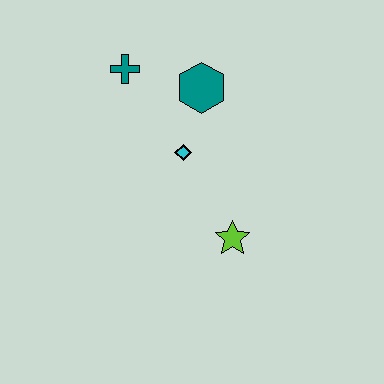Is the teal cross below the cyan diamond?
No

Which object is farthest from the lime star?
The teal cross is farthest from the lime star.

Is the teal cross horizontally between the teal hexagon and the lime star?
No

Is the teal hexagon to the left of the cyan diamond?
No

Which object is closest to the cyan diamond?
The teal hexagon is closest to the cyan diamond.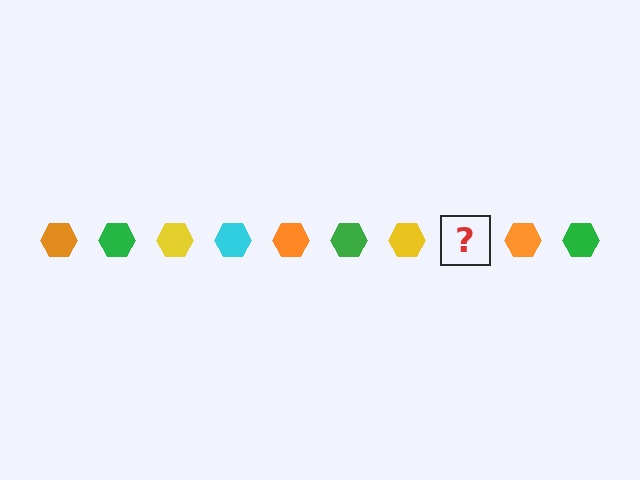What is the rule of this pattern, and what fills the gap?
The rule is that the pattern cycles through orange, green, yellow, cyan hexagons. The gap should be filled with a cyan hexagon.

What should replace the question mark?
The question mark should be replaced with a cyan hexagon.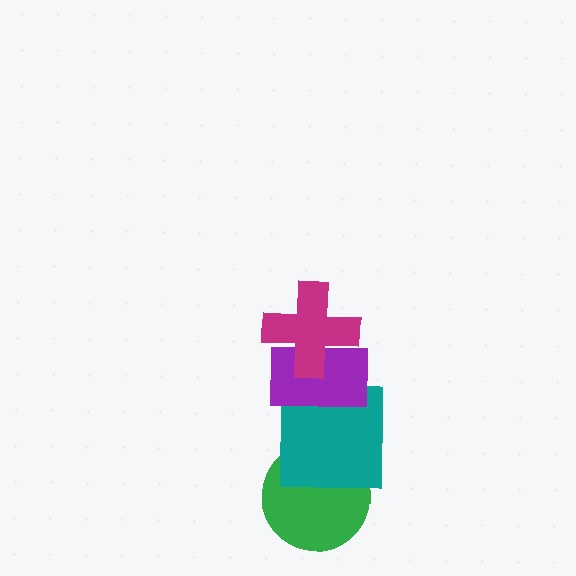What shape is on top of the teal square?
The purple rectangle is on top of the teal square.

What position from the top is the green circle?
The green circle is 4th from the top.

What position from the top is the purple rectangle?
The purple rectangle is 2nd from the top.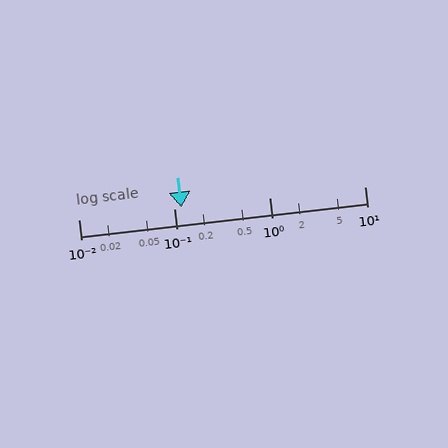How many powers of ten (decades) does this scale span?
The scale spans 3 decades, from 0.01 to 10.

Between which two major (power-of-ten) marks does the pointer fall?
The pointer is between 0.1 and 1.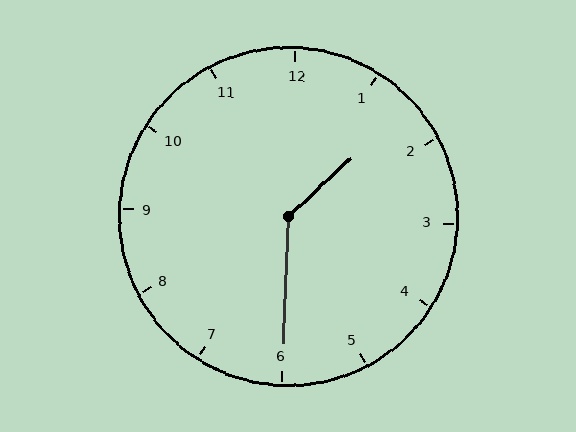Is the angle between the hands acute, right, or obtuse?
It is obtuse.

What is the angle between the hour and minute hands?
Approximately 135 degrees.